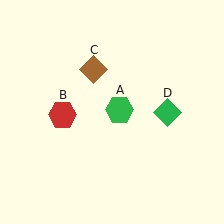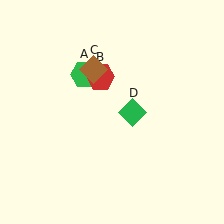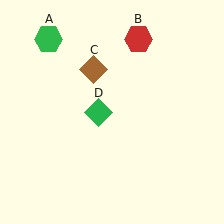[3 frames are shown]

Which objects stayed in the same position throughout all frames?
Brown diamond (object C) remained stationary.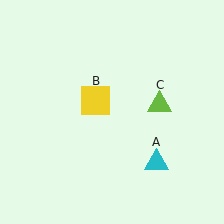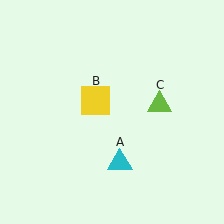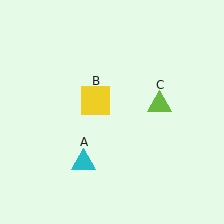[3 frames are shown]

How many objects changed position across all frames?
1 object changed position: cyan triangle (object A).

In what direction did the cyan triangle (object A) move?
The cyan triangle (object A) moved left.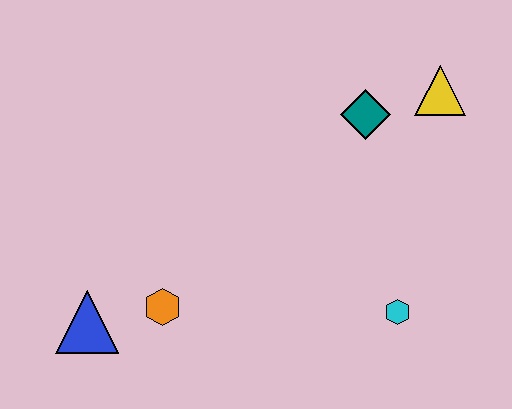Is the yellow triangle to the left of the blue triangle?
No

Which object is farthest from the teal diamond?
The blue triangle is farthest from the teal diamond.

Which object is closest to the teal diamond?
The yellow triangle is closest to the teal diamond.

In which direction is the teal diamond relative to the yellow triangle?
The teal diamond is to the left of the yellow triangle.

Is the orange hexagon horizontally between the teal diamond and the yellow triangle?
No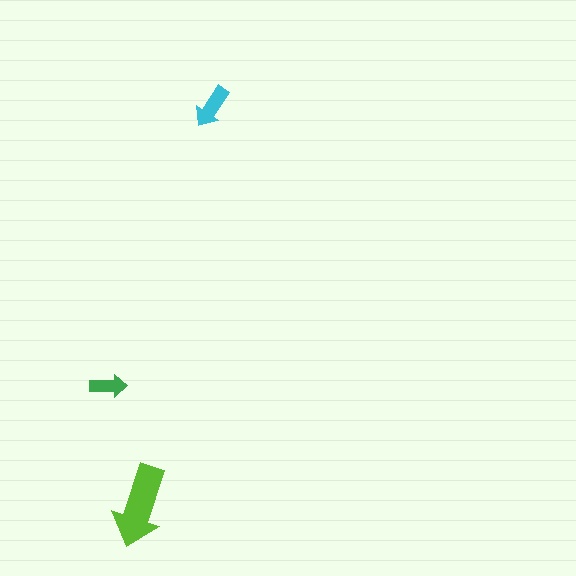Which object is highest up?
The cyan arrow is topmost.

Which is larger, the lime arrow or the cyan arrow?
The lime one.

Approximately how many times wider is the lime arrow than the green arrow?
About 2 times wider.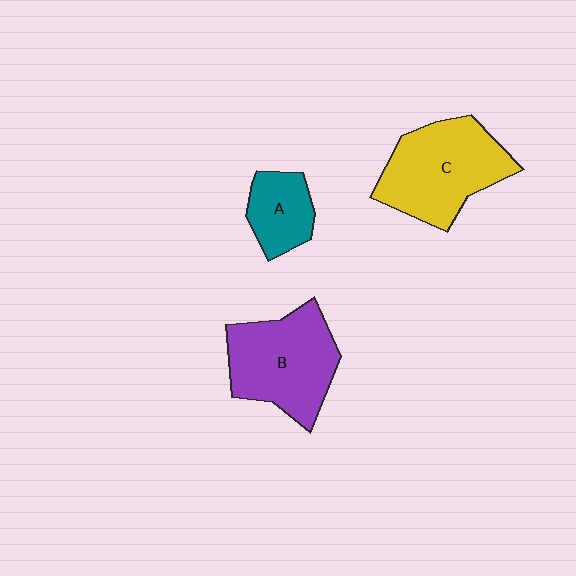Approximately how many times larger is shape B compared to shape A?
Approximately 2.0 times.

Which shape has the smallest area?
Shape A (teal).